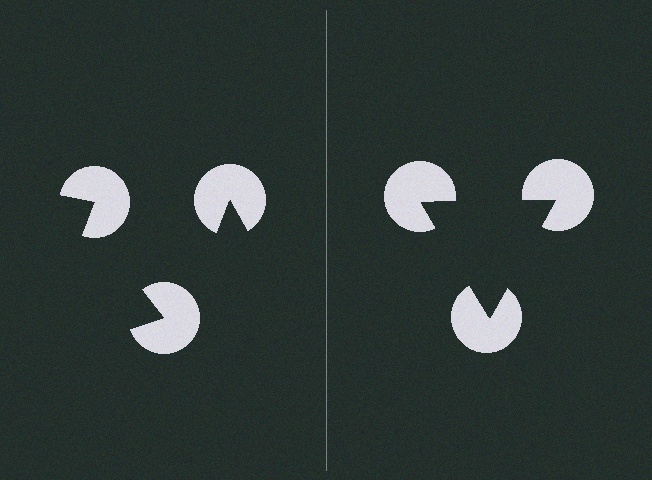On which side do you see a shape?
An illusory triangle appears on the right side. On the left side the wedge cuts are rotated, so no coherent shape forms.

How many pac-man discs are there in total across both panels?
6 — 3 on each side.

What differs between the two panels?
The pac-man discs are positioned identically on both sides; only the wedge orientations differ. On the right they align to a triangle; on the left they are misaligned.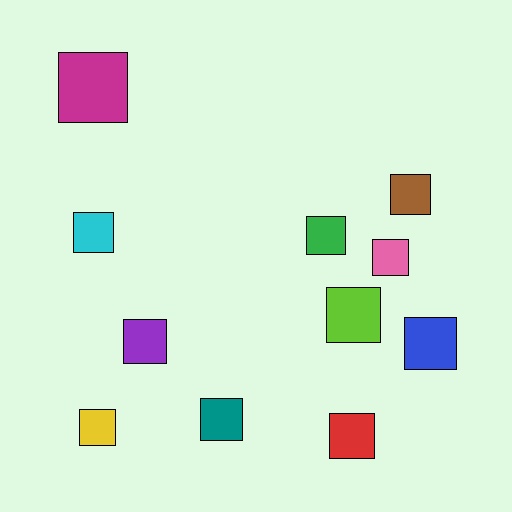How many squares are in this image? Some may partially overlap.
There are 11 squares.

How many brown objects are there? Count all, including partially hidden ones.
There is 1 brown object.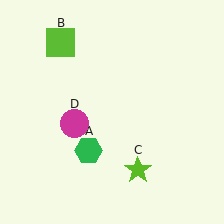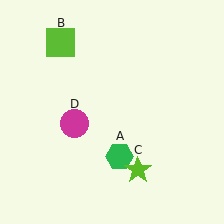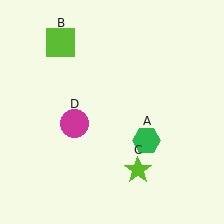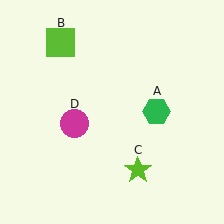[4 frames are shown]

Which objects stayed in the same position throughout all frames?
Lime square (object B) and lime star (object C) and magenta circle (object D) remained stationary.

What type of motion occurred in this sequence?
The green hexagon (object A) rotated counterclockwise around the center of the scene.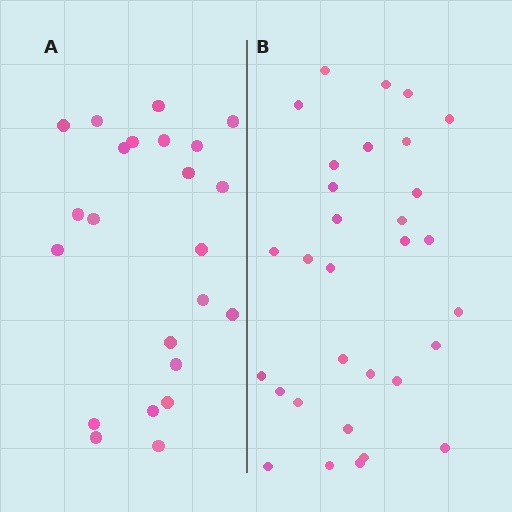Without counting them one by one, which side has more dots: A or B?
Region B (the right region) has more dots.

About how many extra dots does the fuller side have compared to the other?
Region B has roughly 8 or so more dots than region A.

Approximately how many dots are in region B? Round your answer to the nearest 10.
About 30 dots. (The exact count is 31, which rounds to 30.)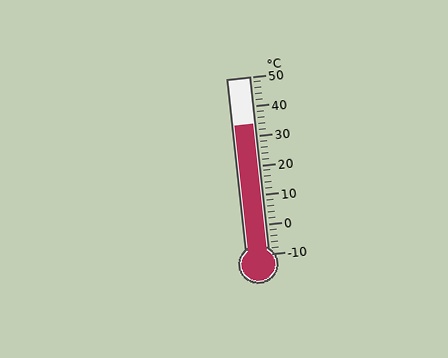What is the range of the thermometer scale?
The thermometer scale ranges from -10°C to 50°C.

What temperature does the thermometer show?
The thermometer shows approximately 34°C.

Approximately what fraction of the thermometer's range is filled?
The thermometer is filled to approximately 75% of its range.